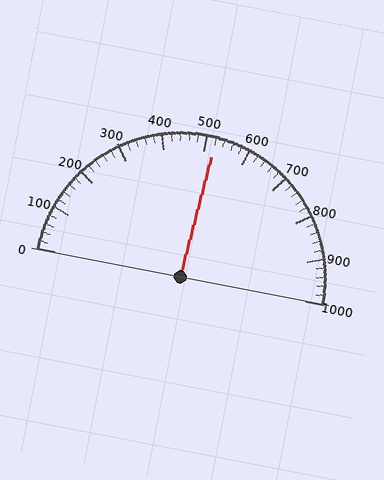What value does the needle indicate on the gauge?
The needle indicates approximately 520.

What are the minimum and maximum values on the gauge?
The gauge ranges from 0 to 1000.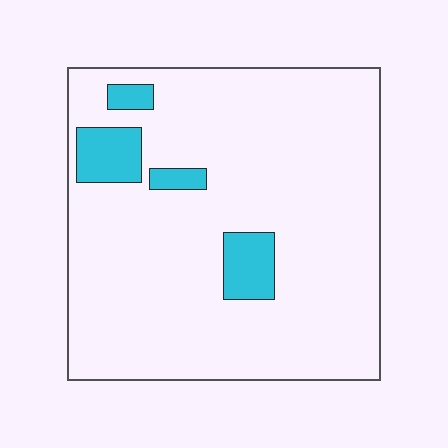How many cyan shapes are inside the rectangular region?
4.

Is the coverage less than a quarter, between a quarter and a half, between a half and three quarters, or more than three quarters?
Less than a quarter.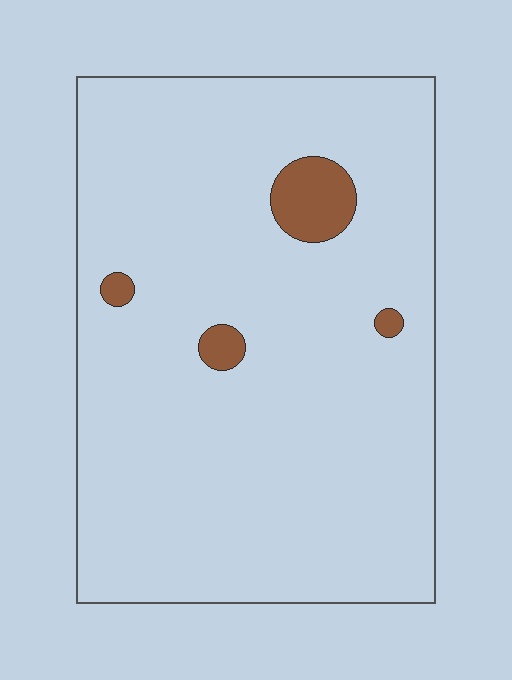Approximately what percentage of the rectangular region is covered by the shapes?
Approximately 5%.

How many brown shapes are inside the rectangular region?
4.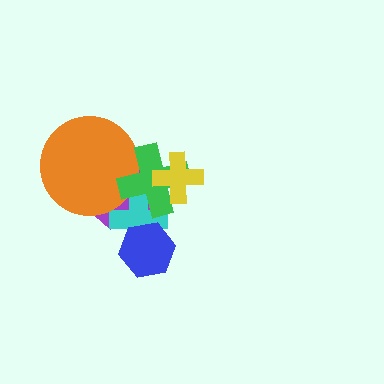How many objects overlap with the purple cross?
5 objects overlap with the purple cross.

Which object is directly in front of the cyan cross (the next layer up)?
The blue hexagon is directly in front of the cyan cross.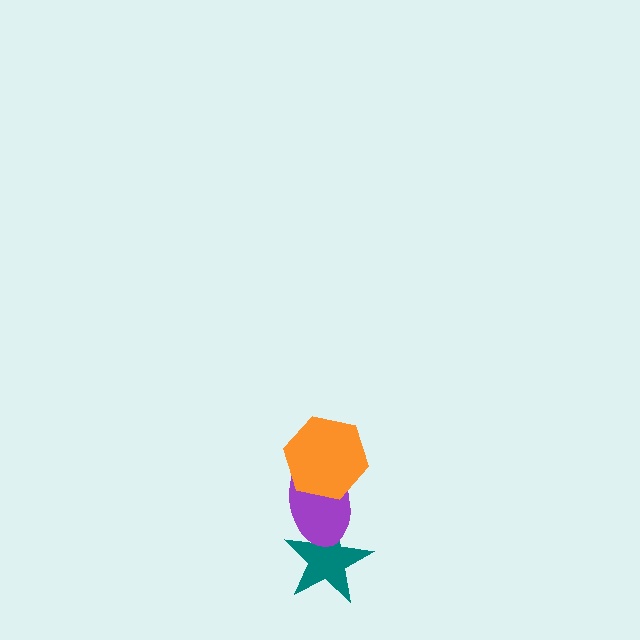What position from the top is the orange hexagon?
The orange hexagon is 1st from the top.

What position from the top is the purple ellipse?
The purple ellipse is 2nd from the top.